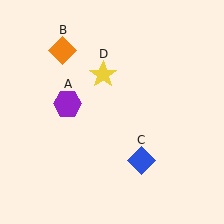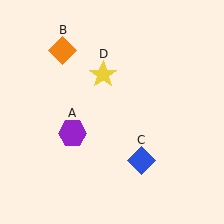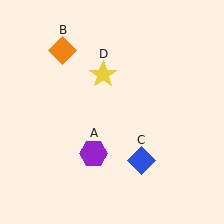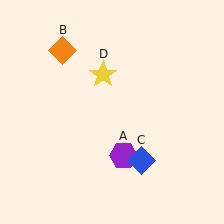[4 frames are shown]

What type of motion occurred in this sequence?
The purple hexagon (object A) rotated counterclockwise around the center of the scene.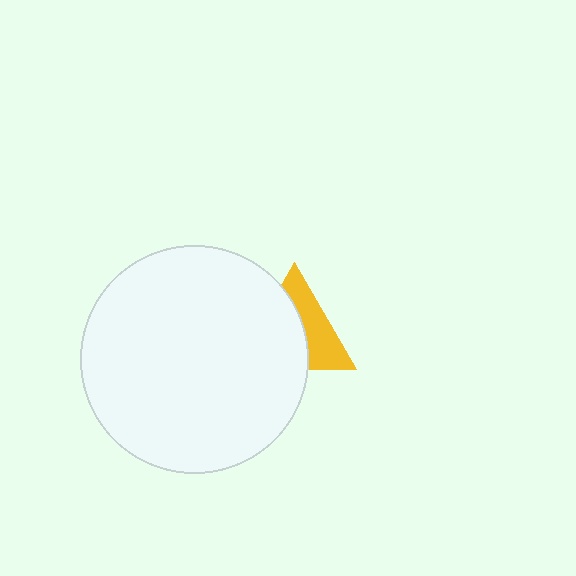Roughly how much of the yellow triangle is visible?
A small part of it is visible (roughly 44%).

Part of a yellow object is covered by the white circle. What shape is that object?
It is a triangle.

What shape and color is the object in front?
The object in front is a white circle.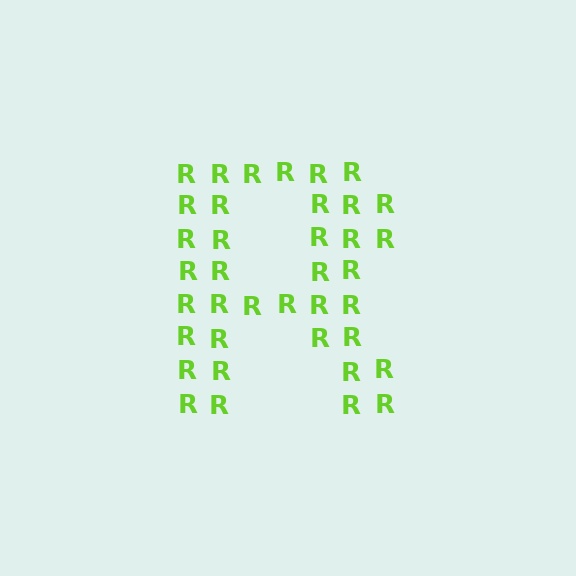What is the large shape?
The large shape is the letter R.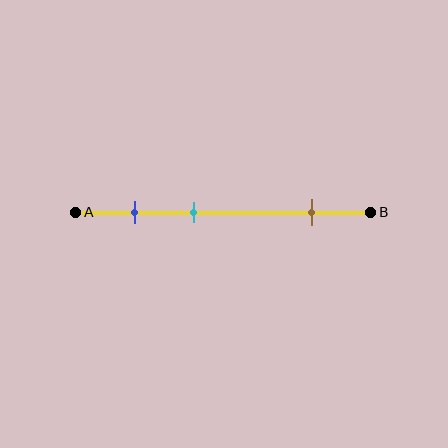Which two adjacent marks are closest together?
The blue and cyan marks are the closest adjacent pair.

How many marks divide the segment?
There are 3 marks dividing the segment.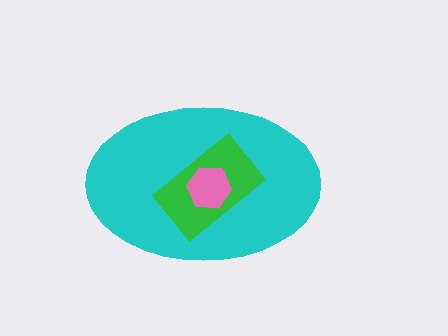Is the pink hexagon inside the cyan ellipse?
Yes.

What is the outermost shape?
The cyan ellipse.